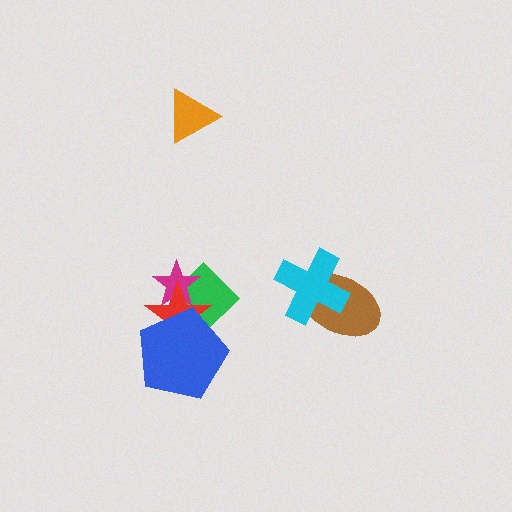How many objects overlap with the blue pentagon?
2 objects overlap with the blue pentagon.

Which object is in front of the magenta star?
The red star is in front of the magenta star.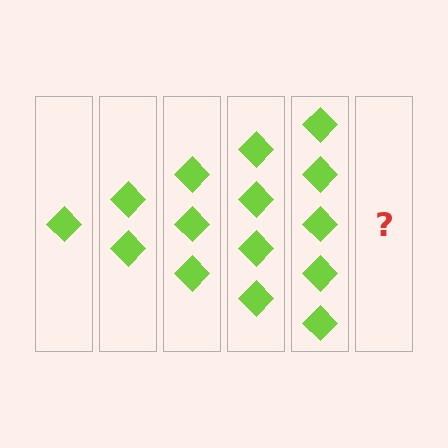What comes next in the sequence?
The next element should be 6 diamonds.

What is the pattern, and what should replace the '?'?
The pattern is that each step adds one more diamond. The '?' should be 6 diamonds.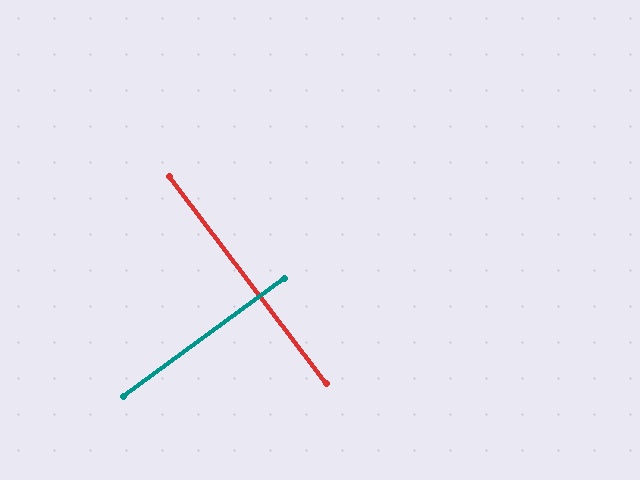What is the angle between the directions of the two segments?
Approximately 89 degrees.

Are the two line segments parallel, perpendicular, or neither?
Perpendicular — they meet at approximately 89°.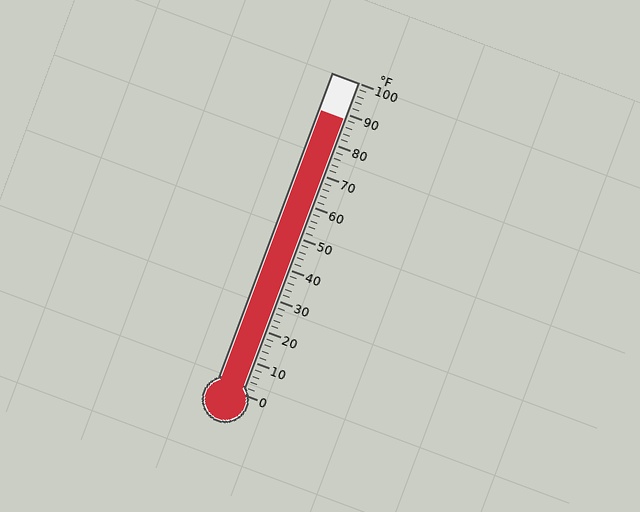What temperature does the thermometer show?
The thermometer shows approximately 88°F.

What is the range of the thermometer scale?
The thermometer scale ranges from 0°F to 100°F.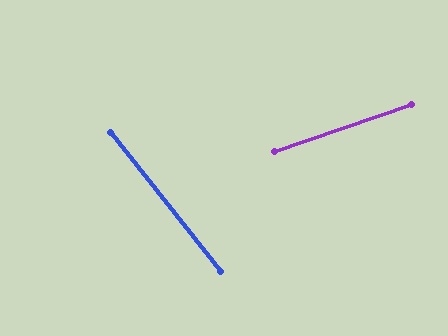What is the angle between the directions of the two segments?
Approximately 71 degrees.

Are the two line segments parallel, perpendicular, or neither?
Neither parallel nor perpendicular — they differ by about 71°.